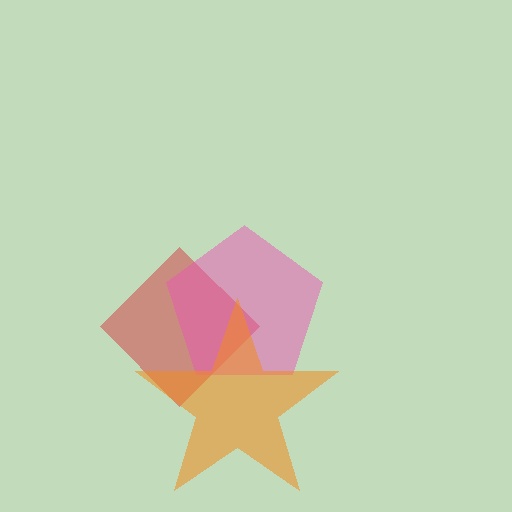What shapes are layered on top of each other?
The layered shapes are: a red diamond, a pink pentagon, an orange star.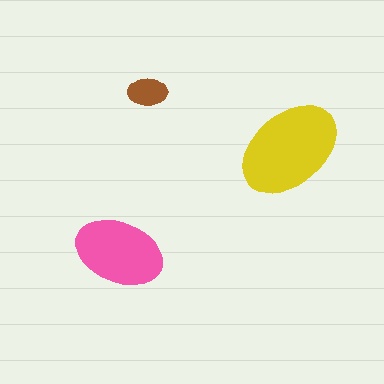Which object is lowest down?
The pink ellipse is bottommost.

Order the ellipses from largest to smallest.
the yellow one, the pink one, the brown one.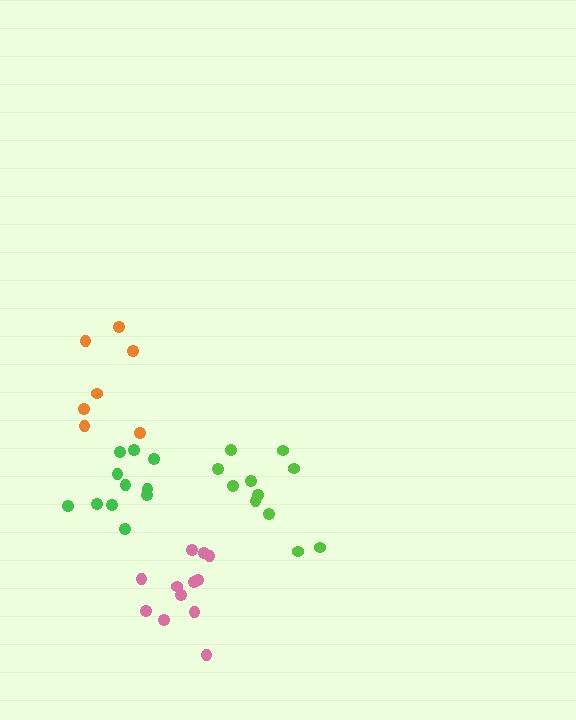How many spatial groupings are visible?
There are 4 spatial groupings.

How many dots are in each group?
Group 1: 11 dots, Group 2: 7 dots, Group 3: 12 dots, Group 4: 11 dots (41 total).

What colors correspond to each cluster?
The clusters are colored: lime, orange, pink, green.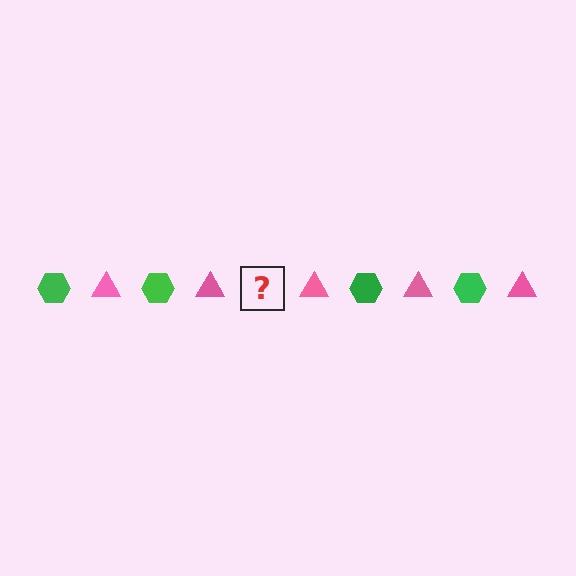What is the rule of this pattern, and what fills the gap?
The rule is that the pattern alternates between green hexagon and pink triangle. The gap should be filled with a green hexagon.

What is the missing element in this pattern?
The missing element is a green hexagon.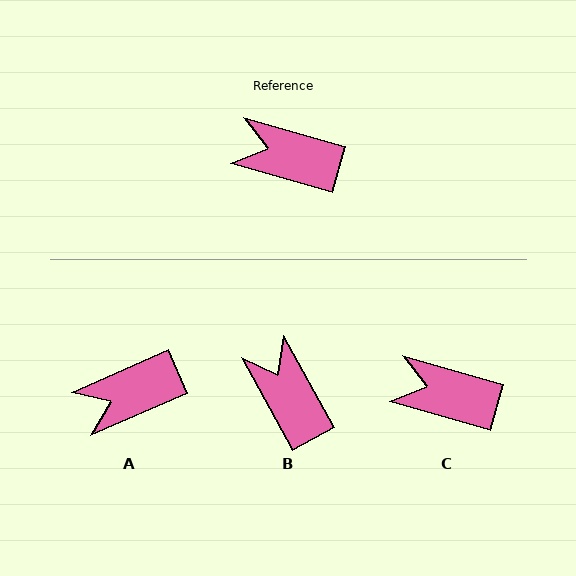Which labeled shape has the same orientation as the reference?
C.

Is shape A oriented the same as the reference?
No, it is off by about 40 degrees.